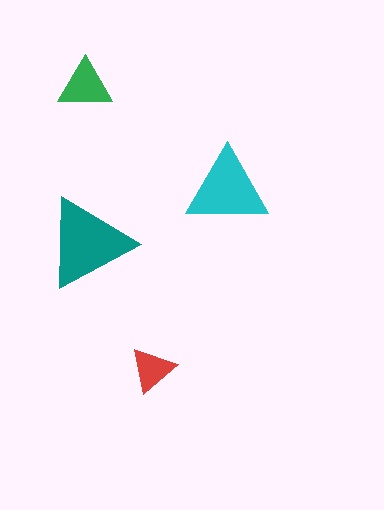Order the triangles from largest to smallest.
the teal one, the cyan one, the green one, the red one.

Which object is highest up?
The green triangle is topmost.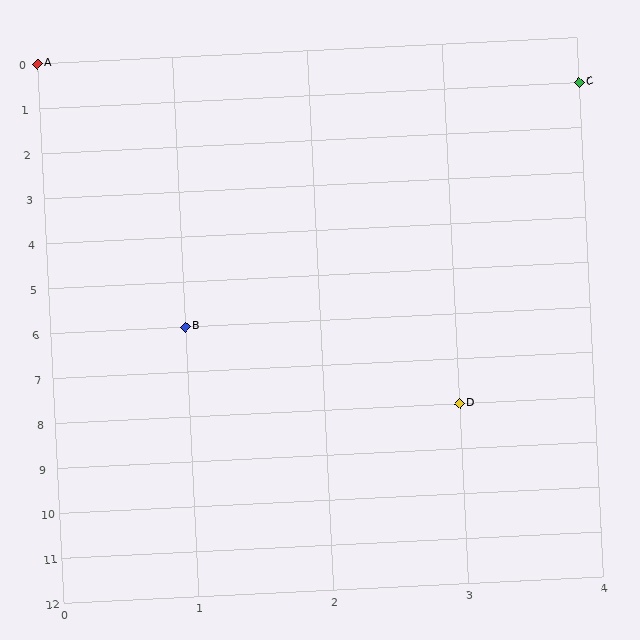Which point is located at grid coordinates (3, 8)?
Point D is at (3, 8).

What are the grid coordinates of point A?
Point A is at grid coordinates (0, 0).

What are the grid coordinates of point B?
Point B is at grid coordinates (1, 6).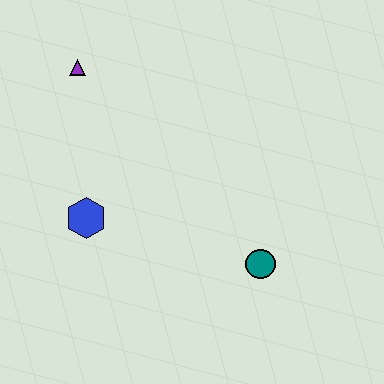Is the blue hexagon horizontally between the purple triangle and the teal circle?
Yes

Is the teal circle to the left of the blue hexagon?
No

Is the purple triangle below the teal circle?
No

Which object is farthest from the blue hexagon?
The teal circle is farthest from the blue hexagon.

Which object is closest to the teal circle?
The blue hexagon is closest to the teal circle.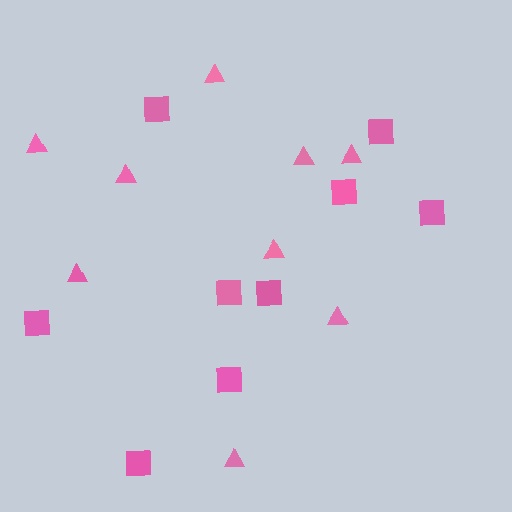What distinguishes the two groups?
There are 2 groups: one group of squares (9) and one group of triangles (9).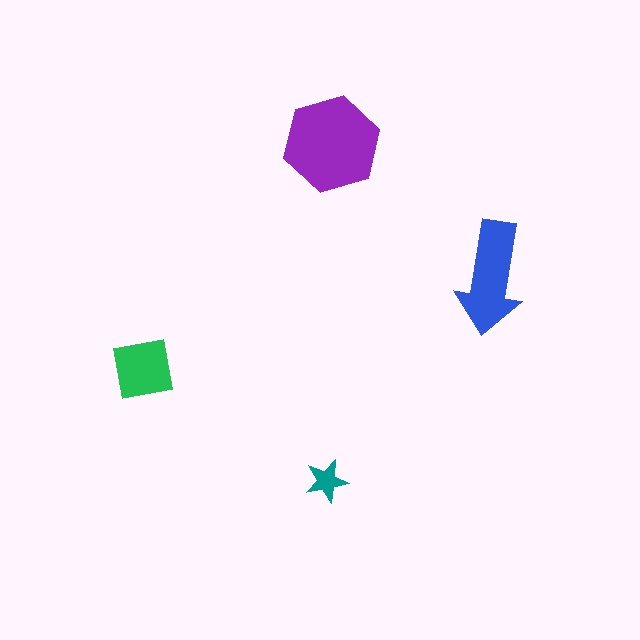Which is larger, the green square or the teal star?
The green square.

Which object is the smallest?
The teal star.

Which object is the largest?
The purple hexagon.